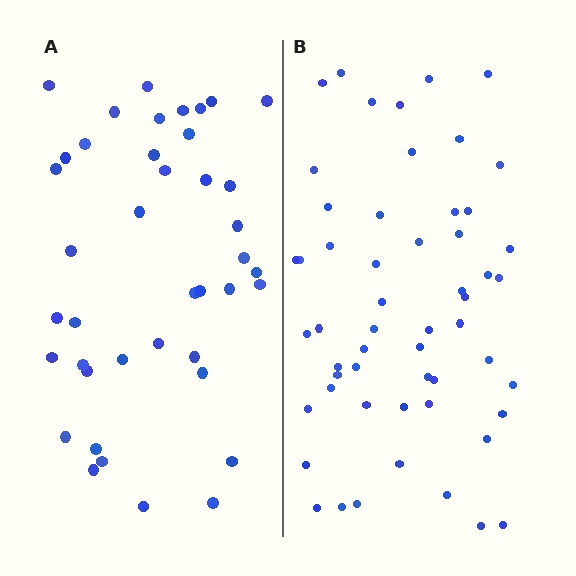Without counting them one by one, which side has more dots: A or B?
Region B (the right region) has more dots.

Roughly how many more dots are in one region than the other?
Region B has approximately 15 more dots than region A.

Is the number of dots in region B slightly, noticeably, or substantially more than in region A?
Region B has noticeably more, but not dramatically so. The ratio is roughly 1.3 to 1.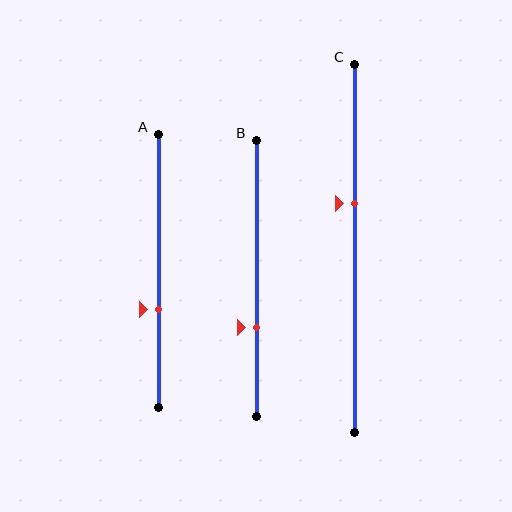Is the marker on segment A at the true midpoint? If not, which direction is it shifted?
No, the marker on segment A is shifted downward by about 14% of the segment length.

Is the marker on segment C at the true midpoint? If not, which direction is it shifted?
No, the marker on segment C is shifted upward by about 12% of the segment length.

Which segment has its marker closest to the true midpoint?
Segment C has its marker closest to the true midpoint.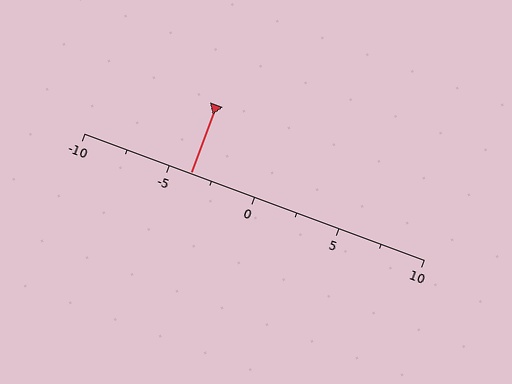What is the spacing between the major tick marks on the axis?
The major ticks are spaced 5 apart.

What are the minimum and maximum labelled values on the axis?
The axis runs from -10 to 10.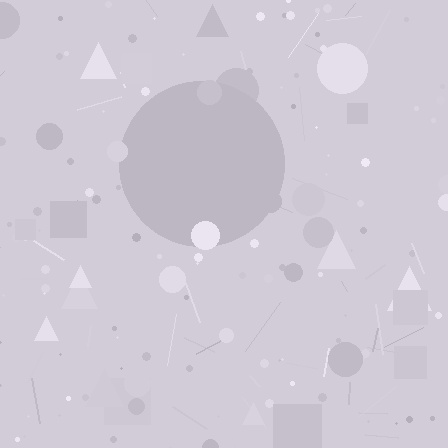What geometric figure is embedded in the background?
A circle is embedded in the background.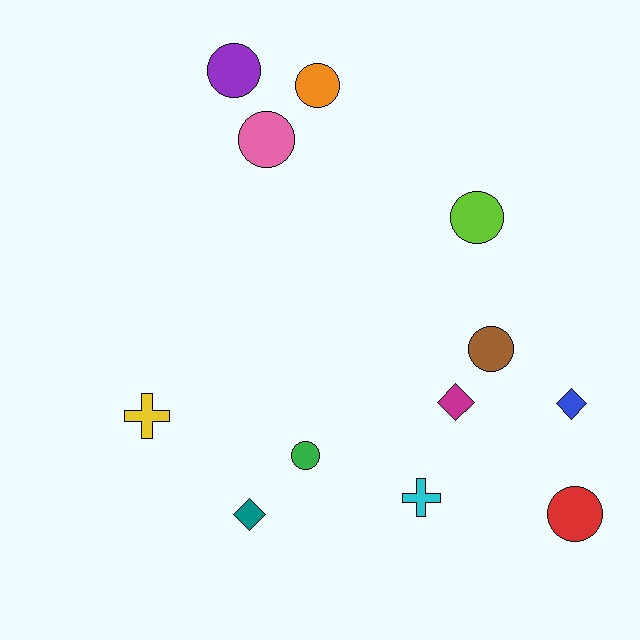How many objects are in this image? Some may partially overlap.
There are 12 objects.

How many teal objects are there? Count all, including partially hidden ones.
There is 1 teal object.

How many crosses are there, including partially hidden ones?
There are 2 crosses.